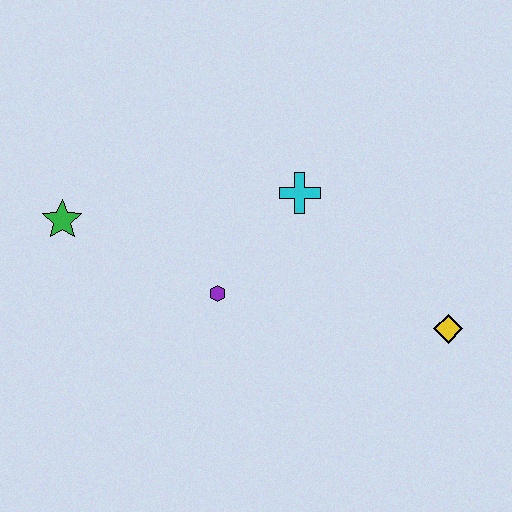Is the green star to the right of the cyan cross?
No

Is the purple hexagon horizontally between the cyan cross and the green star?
Yes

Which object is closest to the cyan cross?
The purple hexagon is closest to the cyan cross.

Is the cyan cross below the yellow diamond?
No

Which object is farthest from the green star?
The yellow diamond is farthest from the green star.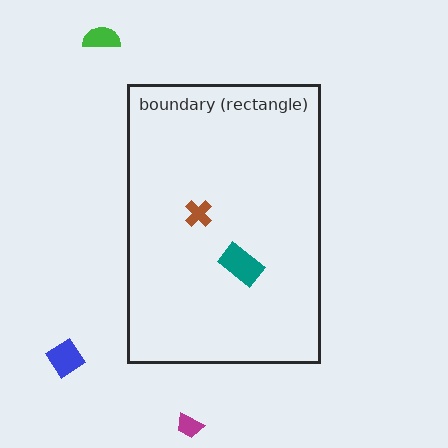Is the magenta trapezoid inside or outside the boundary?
Outside.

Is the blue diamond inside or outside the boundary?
Outside.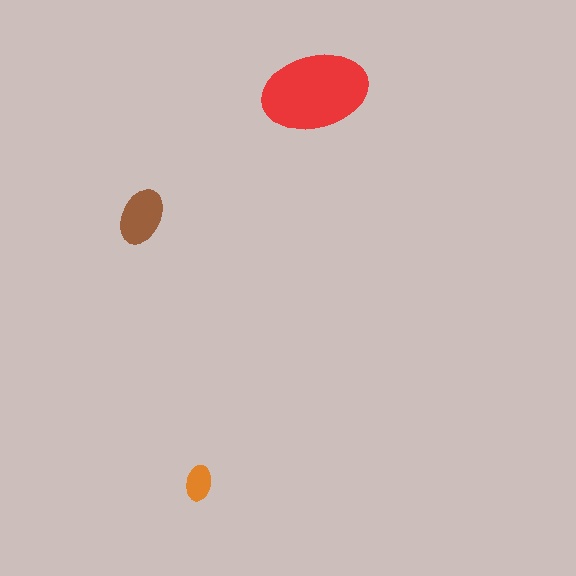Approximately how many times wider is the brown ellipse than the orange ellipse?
About 1.5 times wider.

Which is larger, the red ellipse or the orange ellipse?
The red one.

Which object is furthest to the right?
The red ellipse is rightmost.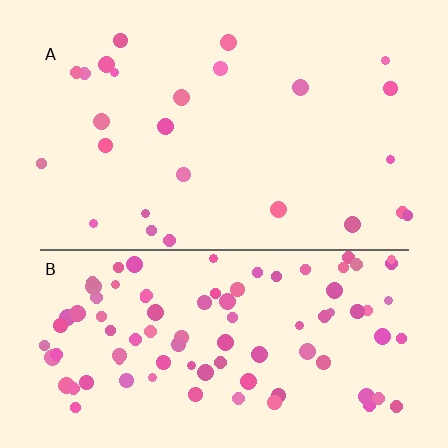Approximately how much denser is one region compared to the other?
Approximately 3.7× — region B over region A.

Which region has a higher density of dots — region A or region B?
B (the bottom).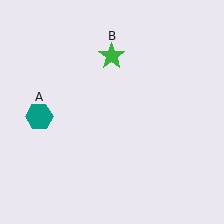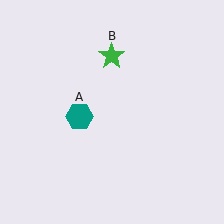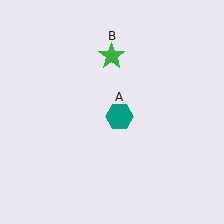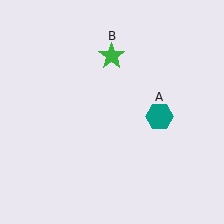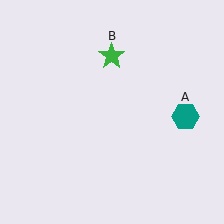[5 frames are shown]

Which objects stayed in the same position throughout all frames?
Green star (object B) remained stationary.